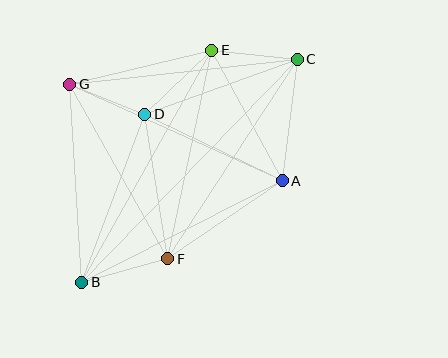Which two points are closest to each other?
Points D and G are closest to each other.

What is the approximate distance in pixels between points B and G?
The distance between B and G is approximately 198 pixels.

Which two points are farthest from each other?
Points B and C are farthest from each other.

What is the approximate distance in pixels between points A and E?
The distance between A and E is approximately 148 pixels.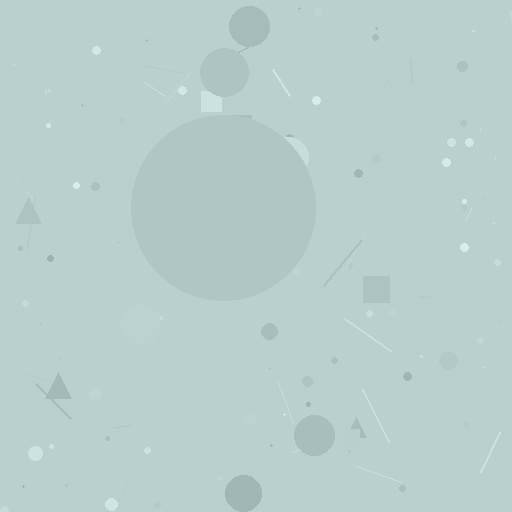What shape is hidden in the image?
A circle is hidden in the image.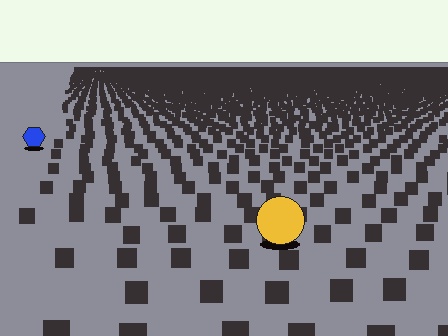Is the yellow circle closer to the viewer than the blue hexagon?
Yes. The yellow circle is closer — you can tell from the texture gradient: the ground texture is coarser near it.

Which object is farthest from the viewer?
The blue hexagon is farthest from the viewer. It appears smaller and the ground texture around it is denser.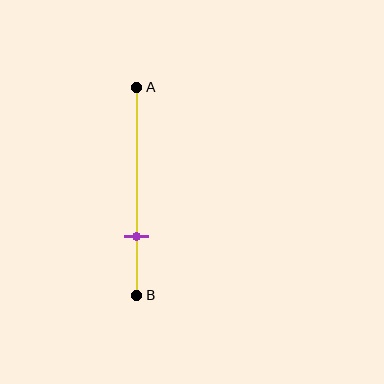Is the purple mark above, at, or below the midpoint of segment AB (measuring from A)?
The purple mark is below the midpoint of segment AB.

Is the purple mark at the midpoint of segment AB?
No, the mark is at about 70% from A, not at the 50% midpoint.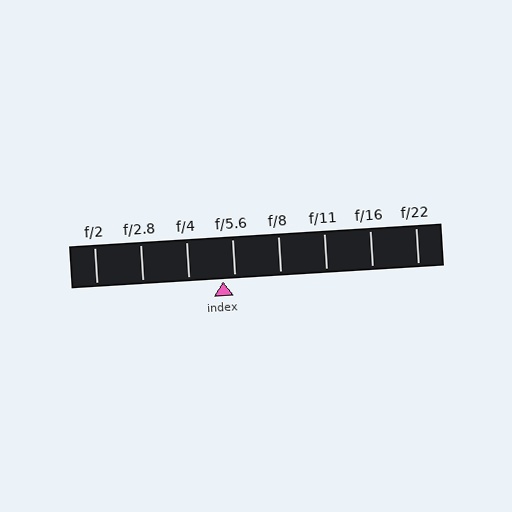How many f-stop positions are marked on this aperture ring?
There are 8 f-stop positions marked.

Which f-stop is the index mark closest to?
The index mark is closest to f/5.6.